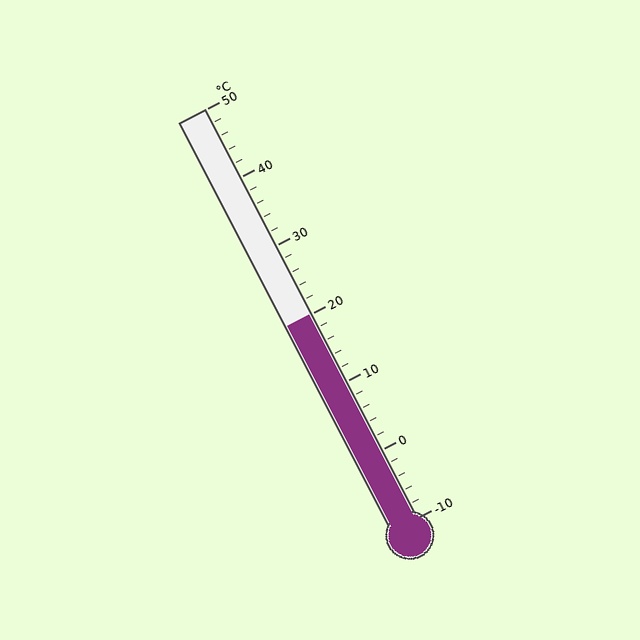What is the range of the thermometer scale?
The thermometer scale ranges from -10°C to 50°C.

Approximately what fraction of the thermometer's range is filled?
The thermometer is filled to approximately 50% of its range.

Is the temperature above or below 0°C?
The temperature is above 0°C.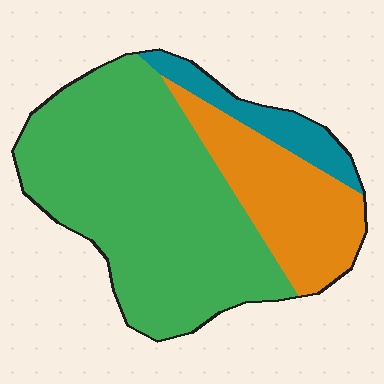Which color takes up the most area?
Green, at roughly 65%.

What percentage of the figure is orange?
Orange takes up about one quarter (1/4) of the figure.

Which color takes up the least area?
Teal, at roughly 10%.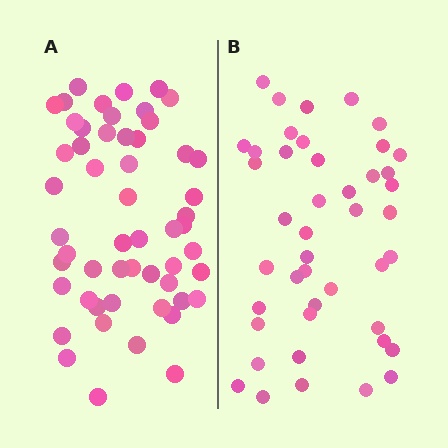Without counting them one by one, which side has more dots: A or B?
Region A (the left region) has more dots.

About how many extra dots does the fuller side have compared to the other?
Region A has roughly 10 or so more dots than region B.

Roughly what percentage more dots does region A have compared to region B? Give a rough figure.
About 25% more.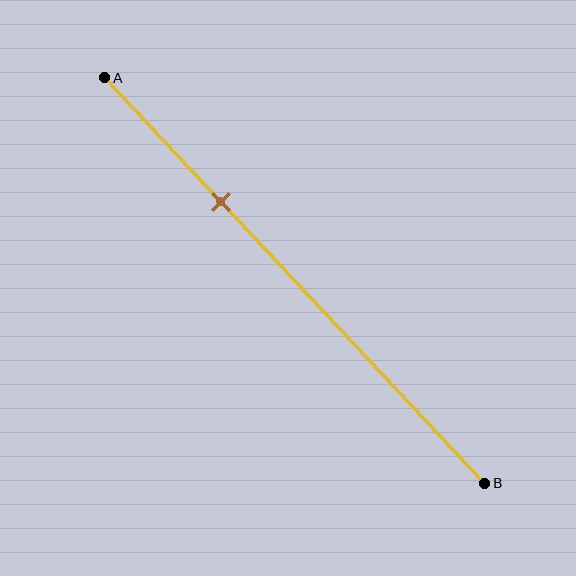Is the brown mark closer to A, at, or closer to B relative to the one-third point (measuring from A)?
The brown mark is approximately at the one-third point of segment AB.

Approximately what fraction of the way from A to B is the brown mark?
The brown mark is approximately 30% of the way from A to B.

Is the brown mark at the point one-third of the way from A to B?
Yes, the mark is approximately at the one-third point.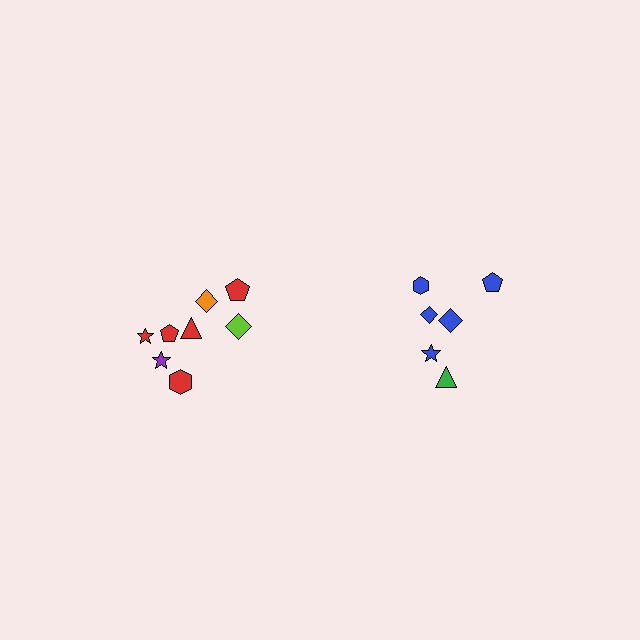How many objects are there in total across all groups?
There are 14 objects.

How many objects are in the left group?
There are 8 objects.